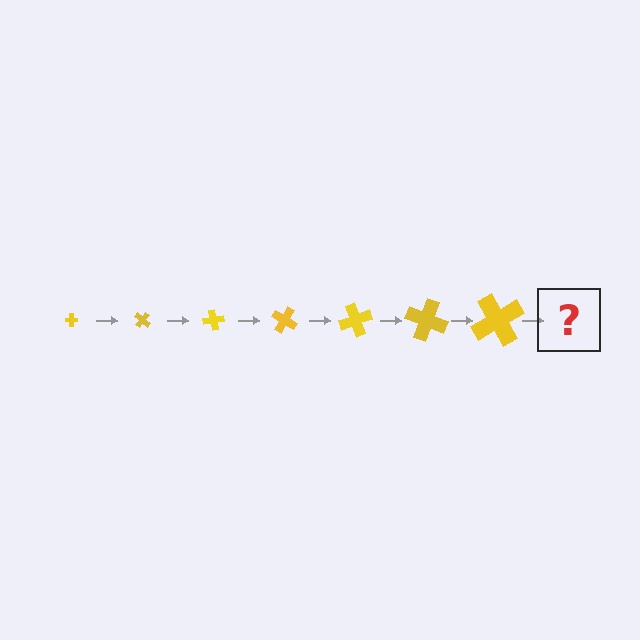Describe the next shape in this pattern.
It should be a cross, larger than the previous one and rotated 280 degrees from the start.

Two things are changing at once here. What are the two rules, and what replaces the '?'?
The two rules are that the cross grows larger each step and it rotates 40 degrees each step. The '?' should be a cross, larger than the previous one and rotated 280 degrees from the start.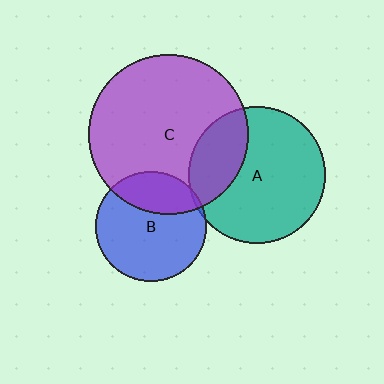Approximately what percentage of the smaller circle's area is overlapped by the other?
Approximately 5%.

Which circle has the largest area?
Circle C (purple).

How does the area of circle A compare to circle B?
Approximately 1.5 times.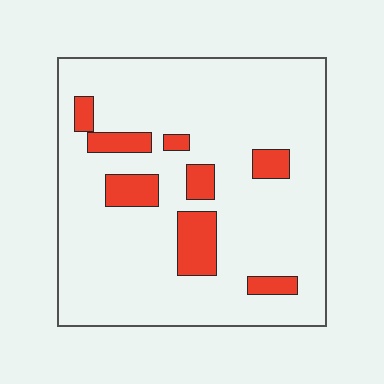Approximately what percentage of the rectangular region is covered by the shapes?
Approximately 15%.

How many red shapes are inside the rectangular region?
8.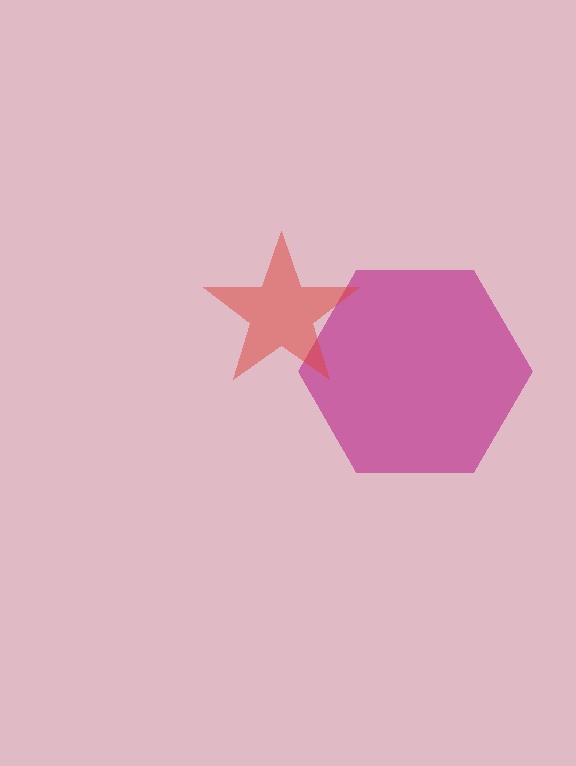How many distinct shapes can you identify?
There are 2 distinct shapes: a magenta hexagon, a red star.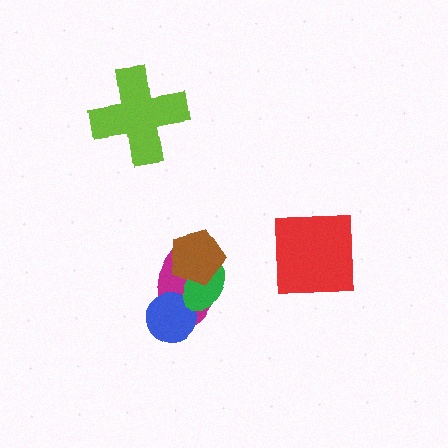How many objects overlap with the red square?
0 objects overlap with the red square.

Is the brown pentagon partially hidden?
No, no other shape covers it.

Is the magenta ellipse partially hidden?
Yes, it is partially covered by another shape.